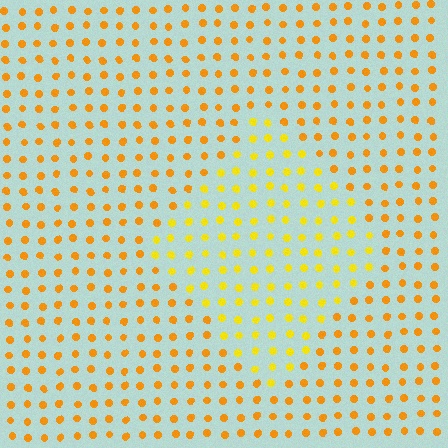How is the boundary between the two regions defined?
The boundary is defined purely by a slight shift in hue (about 22 degrees). Spacing, size, and orientation are identical on both sides.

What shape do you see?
I see a diamond.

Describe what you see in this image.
The image is filled with small orange elements in a uniform arrangement. A diamond-shaped region is visible where the elements are tinted to a slightly different hue, forming a subtle color boundary.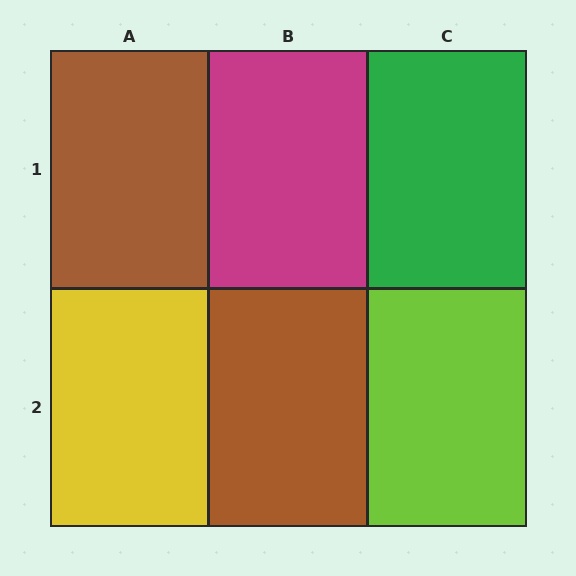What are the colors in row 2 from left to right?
Yellow, brown, lime.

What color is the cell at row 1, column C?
Green.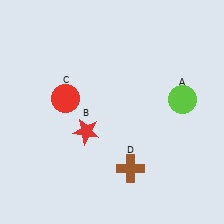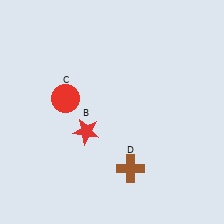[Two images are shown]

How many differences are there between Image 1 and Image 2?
There is 1 difference between the two images.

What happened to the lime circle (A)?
The lime circle (A) was removed in Image 2. It was in the top-right area of Image 1.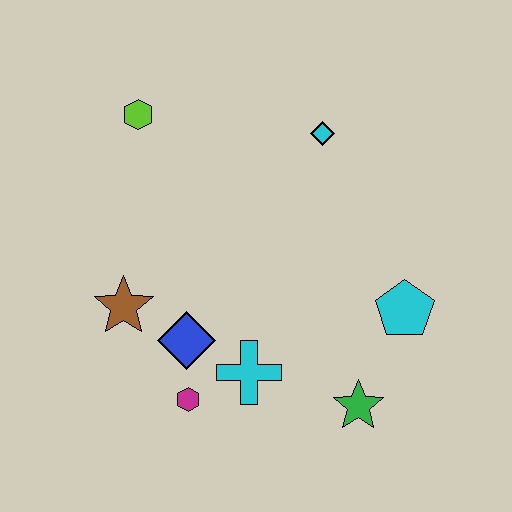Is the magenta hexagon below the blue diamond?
Yes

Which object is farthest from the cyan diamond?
The magenta hexagon is farthest from the cyan diamond.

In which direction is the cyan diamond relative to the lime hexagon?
The cyan diamond is to the right of the lime hexagon.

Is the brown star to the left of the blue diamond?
Yes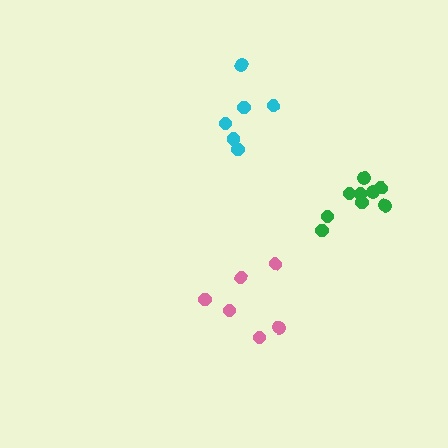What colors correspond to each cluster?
The clusters are colored: cyan, pink, green.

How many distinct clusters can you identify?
There are 3 distinct clusters.